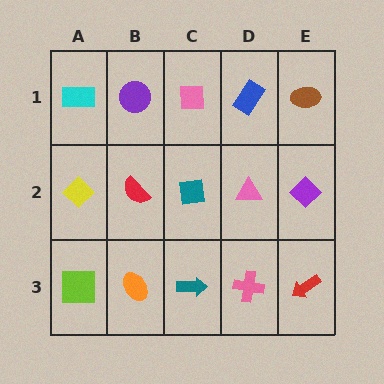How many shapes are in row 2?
5 shapes.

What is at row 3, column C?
A teal arrow.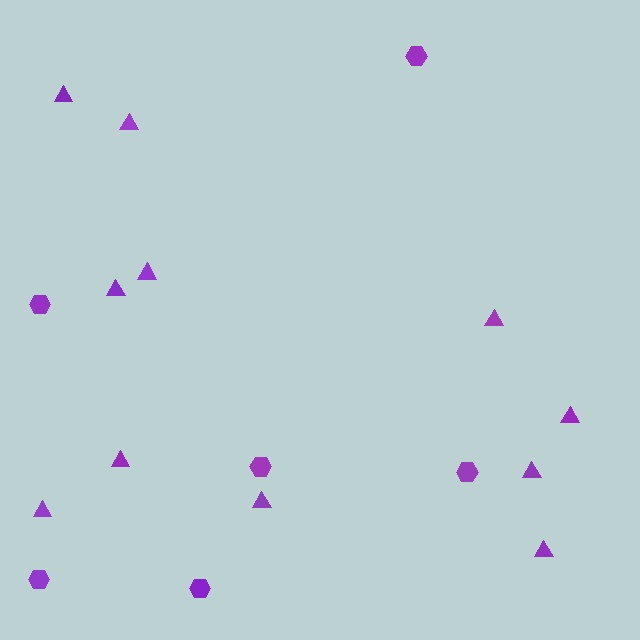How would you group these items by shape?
There are 2 groups: one group of hexagons (6) and one group of triangles (11).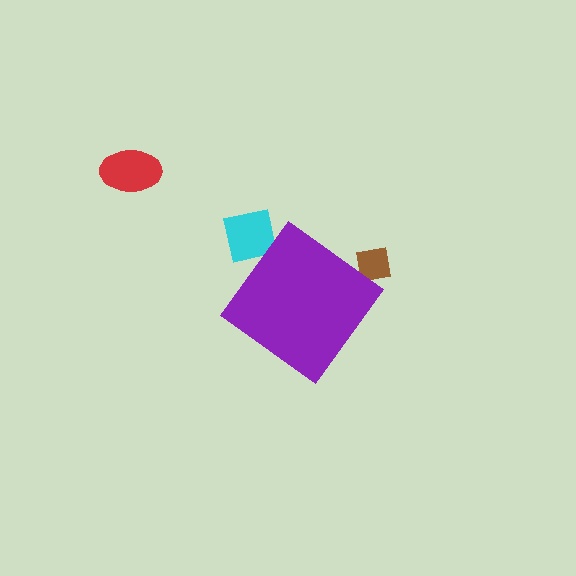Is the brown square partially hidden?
Yes, the brown square is partially hidden behind the purple diamond.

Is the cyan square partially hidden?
Yes, the cyan square is partially hidden behind the purple diamond.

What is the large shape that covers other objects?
A purple diamond.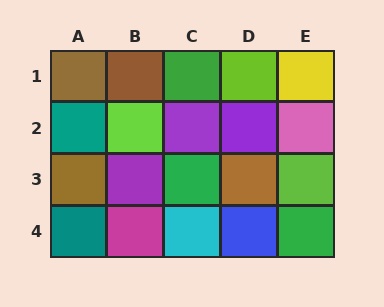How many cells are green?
3 cells are green.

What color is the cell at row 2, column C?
Purple.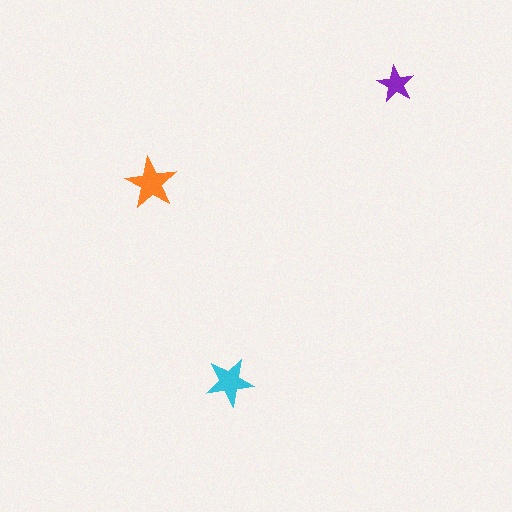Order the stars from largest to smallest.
the orange one, the cyan one, the purple one.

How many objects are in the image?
There are 3 objects in the image.